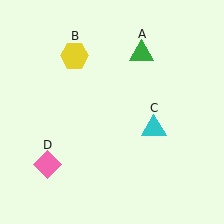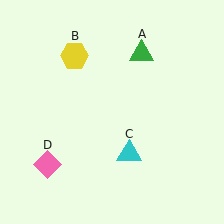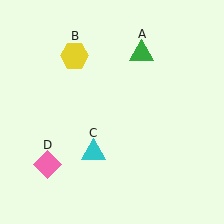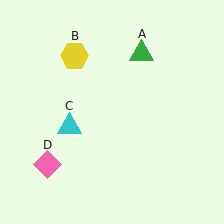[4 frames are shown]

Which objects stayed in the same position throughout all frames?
Green triangle (object A) and yellow hexagon (object B) and pink diamond (object D) remained stationary.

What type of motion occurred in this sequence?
The cyan triangle (object C) rotated clockwise around the center of the scene.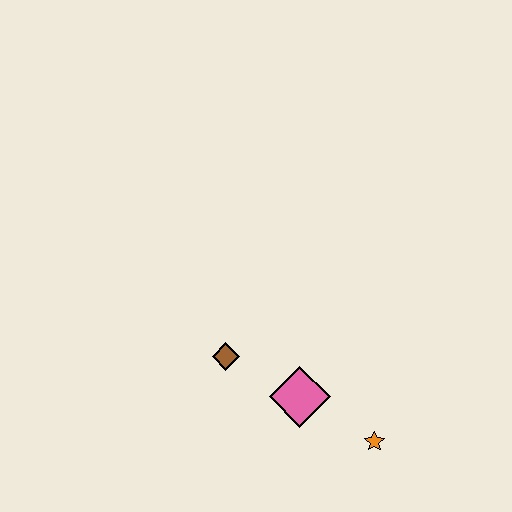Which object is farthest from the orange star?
The brown diamond is farthest from the orange star.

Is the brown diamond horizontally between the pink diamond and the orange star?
No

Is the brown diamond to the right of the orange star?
No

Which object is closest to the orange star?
The pink diamond is closest to the orange star.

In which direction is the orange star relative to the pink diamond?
The orange star is to the right of the pink diamond.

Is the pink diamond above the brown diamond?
No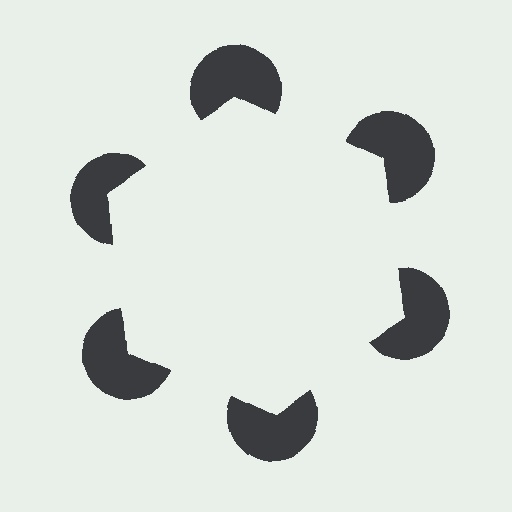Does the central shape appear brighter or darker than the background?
It typically appears slightly brighter than the background, even though no actual brightness change is drawn.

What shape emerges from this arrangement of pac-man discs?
An illusory hexagon — its edges are inferred from the aligned wedge cuts in the pac-man discs, not physically drawn.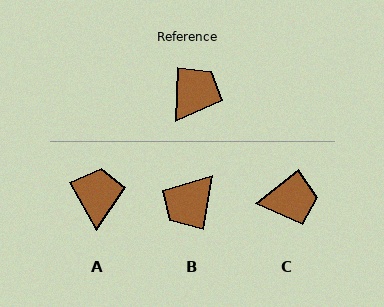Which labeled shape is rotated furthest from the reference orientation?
B, about 172 degrees away.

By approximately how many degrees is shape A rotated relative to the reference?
Approximately 31 degrees counter-clockwise.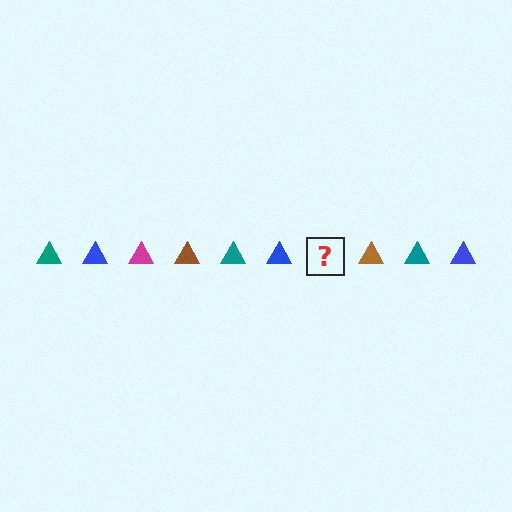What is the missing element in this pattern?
The missing element is a magenta triangle.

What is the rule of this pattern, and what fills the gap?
The rule is that the pattern cycles through teal, blue, magenta, brown triangles. The gap should be filled with a magenta triangle.